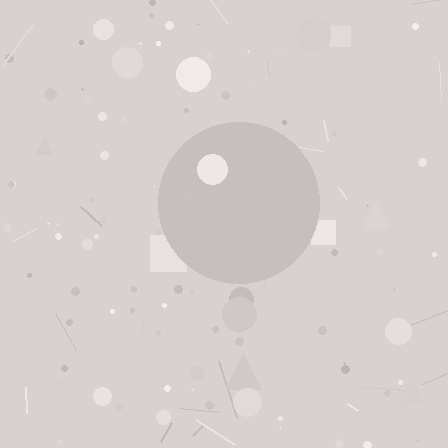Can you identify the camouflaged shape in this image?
The camouflaged shape is a circle.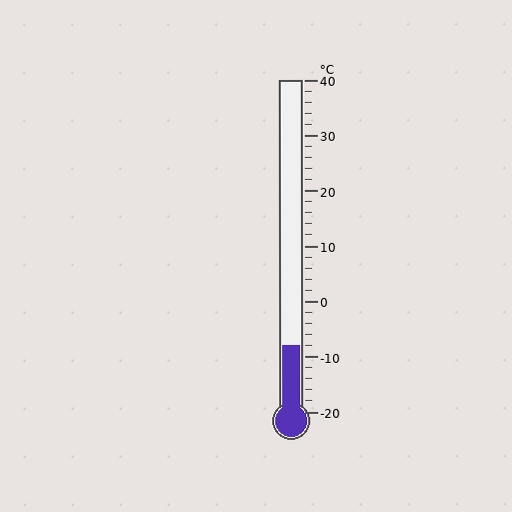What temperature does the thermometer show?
The thermometer shows approximately -8°C.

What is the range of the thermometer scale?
The thermometer scale ranges from -20°C to 40°C.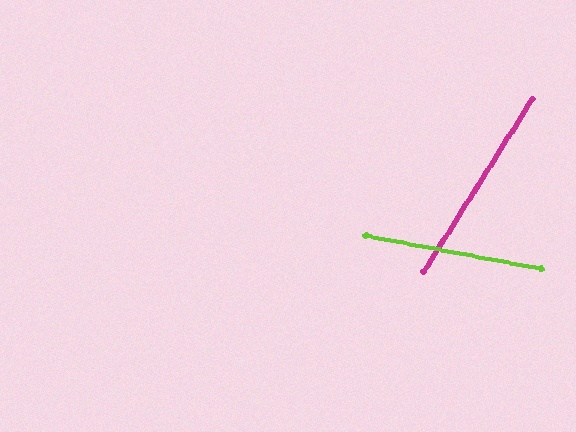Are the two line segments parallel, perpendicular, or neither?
Neither parallel nor perpendicular — they differ by about 68°.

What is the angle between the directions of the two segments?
Approximately 68 degrees.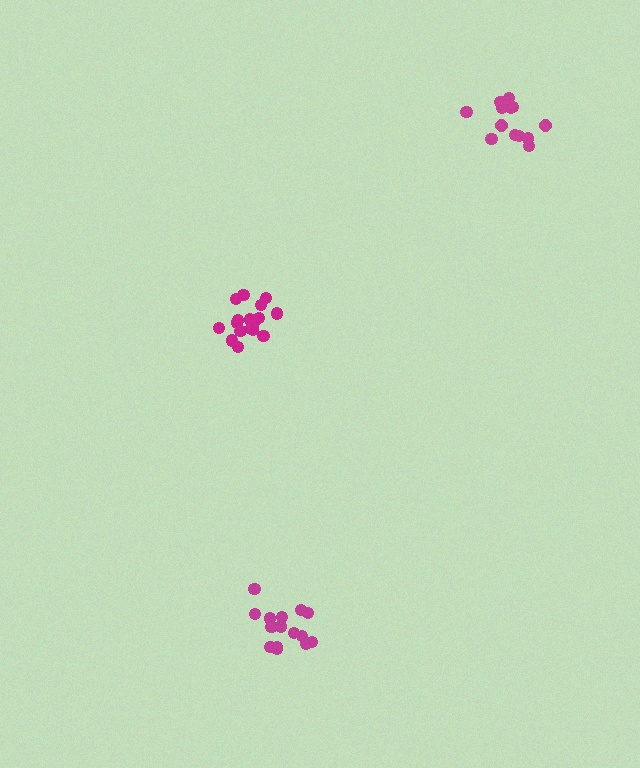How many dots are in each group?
Group 1: 15 dots, Group 2: 13 dots, Group 3: 18 dots (46 total).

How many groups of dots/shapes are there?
There are 3 groups.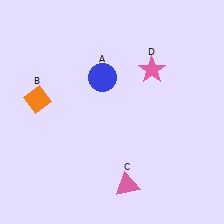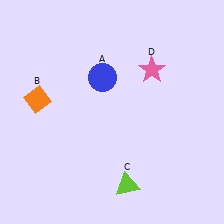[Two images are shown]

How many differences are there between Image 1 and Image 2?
There is 1 difference between the two images.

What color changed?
The triangle (C) changed from pink in Image 1 to lime in Image 2.